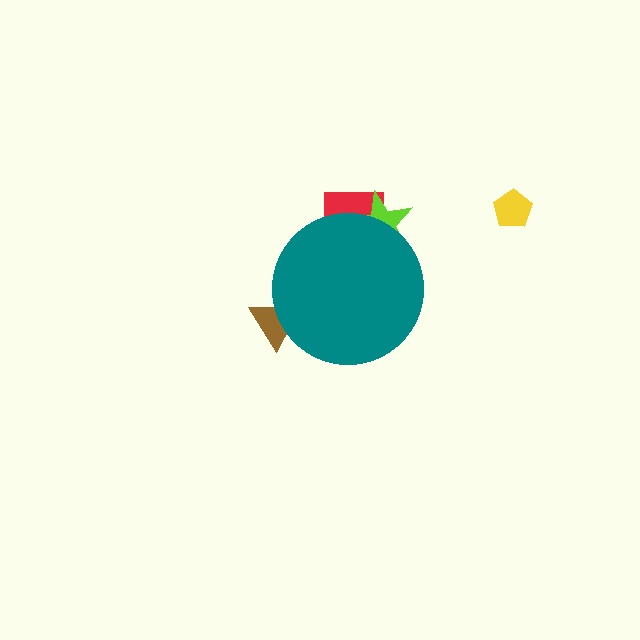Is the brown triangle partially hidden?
Yes, the brown triangle is partially hidden behind the teal circle.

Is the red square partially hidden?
Yes, the red square is partially hidden behind the teal circle.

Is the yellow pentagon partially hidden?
No, the yellow pentagon is fully visible.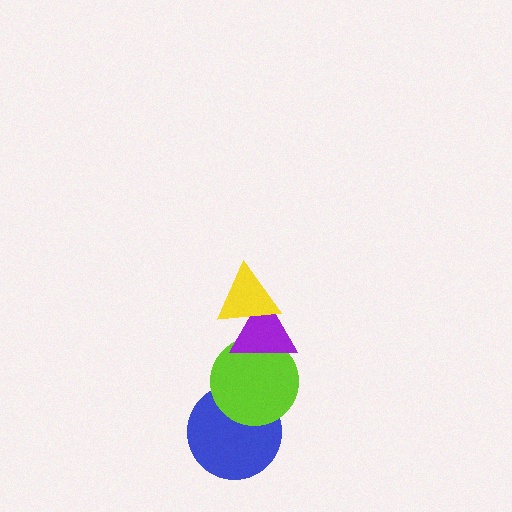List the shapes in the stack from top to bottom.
From top to bottom: the yellow triangle, the purple triangle, the lime circle, the blue circle.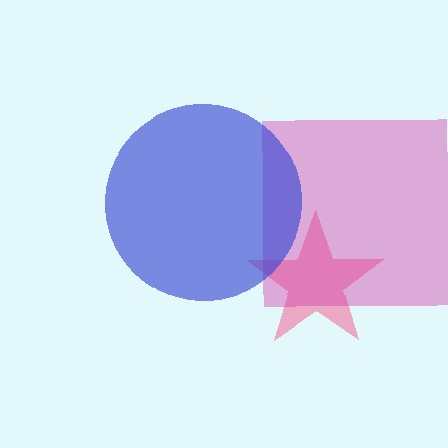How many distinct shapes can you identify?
There are 3 distinct shapes: a pink star, a magenta square, a blue circle.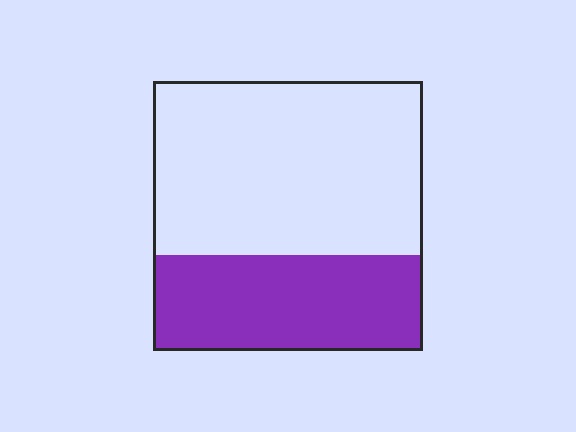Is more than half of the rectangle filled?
No.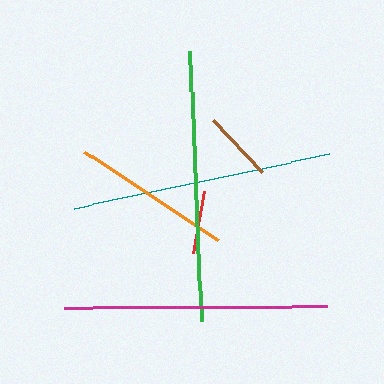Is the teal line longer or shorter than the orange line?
The teal line is longer than the orange line.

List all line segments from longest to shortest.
From longest to shortest: green, magenta, teal, orange, brown, red.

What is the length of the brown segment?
The brown segment is approximately 72 pixels long.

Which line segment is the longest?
The green line is the longest at approximately 270 pixels.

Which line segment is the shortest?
The red line is the shortest at approximately 63 pixels.